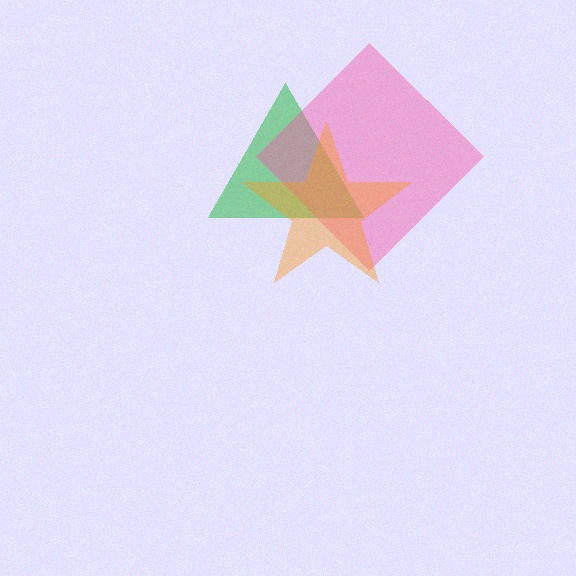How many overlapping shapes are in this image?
There are 3 overlapping shapes in the image.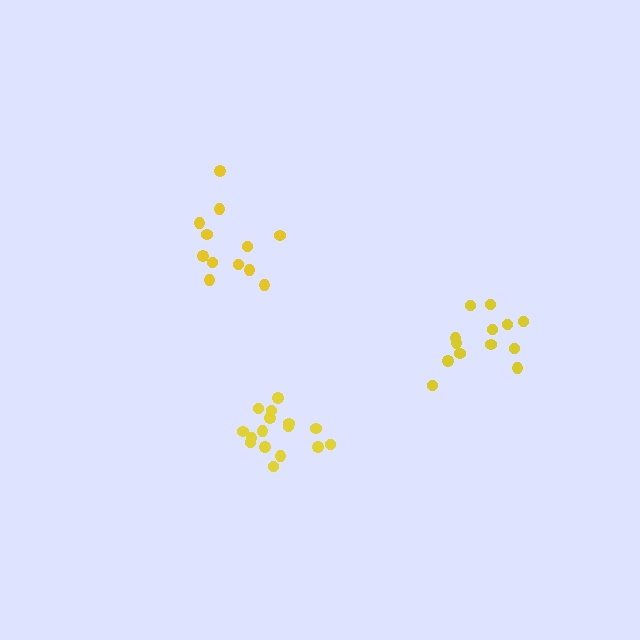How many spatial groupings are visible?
There are 3 spatial groupings.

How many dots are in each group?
Group 1: 12 dots, Group 2: 16 dots, Group 3: 13 dots (41 total).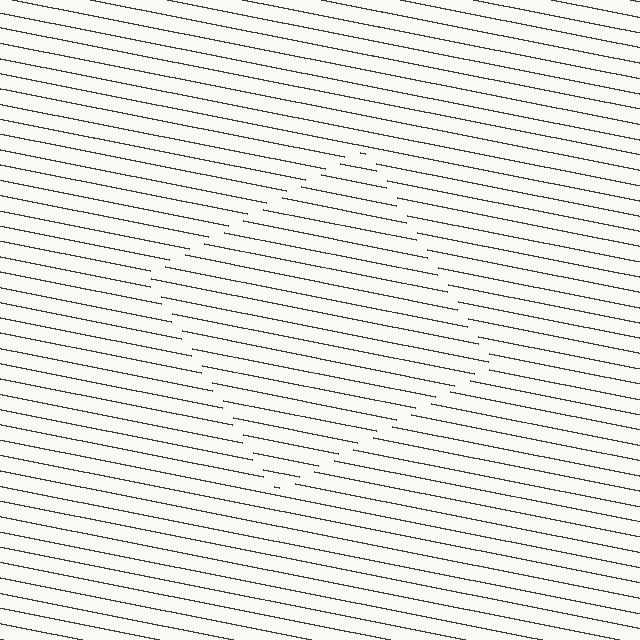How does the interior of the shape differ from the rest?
The interior of the shape contains the same grating, shifted by half a period — the contour is defined by the phase discontinuity where line-ends from the inner and outer gratings abut.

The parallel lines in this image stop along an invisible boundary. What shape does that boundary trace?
An illusory square. The interior of the shape contains the same grating, shifted by half a period — the contour is defined by the phase discontinuity where line-ends from the inner and outer gratings abut.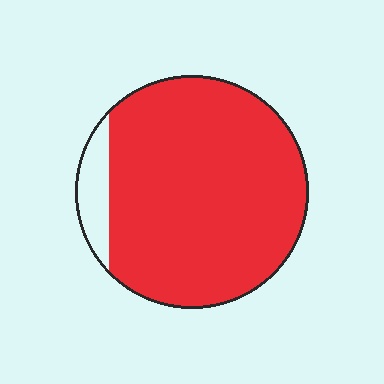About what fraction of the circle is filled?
About nine tenths (9/10).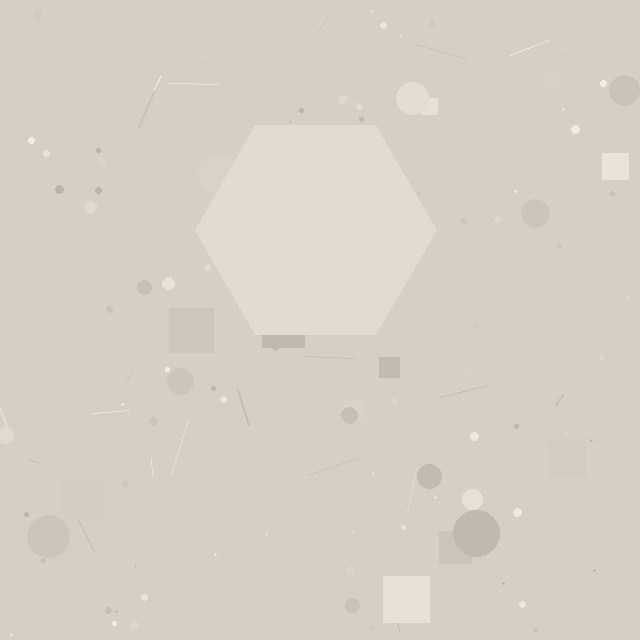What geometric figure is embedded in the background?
A hexagon is embedded in the background.